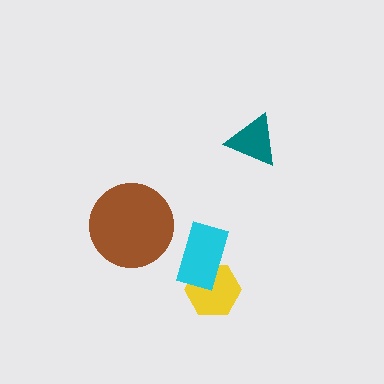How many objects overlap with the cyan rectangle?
1 object overlaps with the cyan rectangle.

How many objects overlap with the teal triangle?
0 objects overlap with the teal triangle.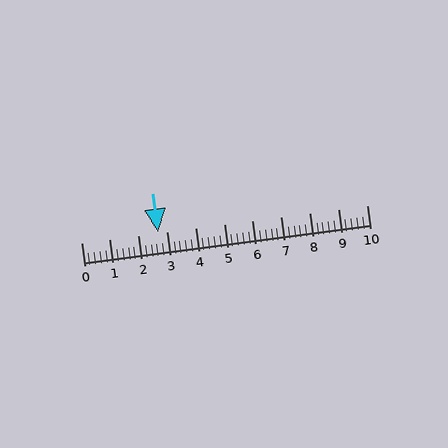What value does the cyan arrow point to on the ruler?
The cyan arrow points to approximately 2.7.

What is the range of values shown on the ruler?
The ruler shows values from 0 to 10.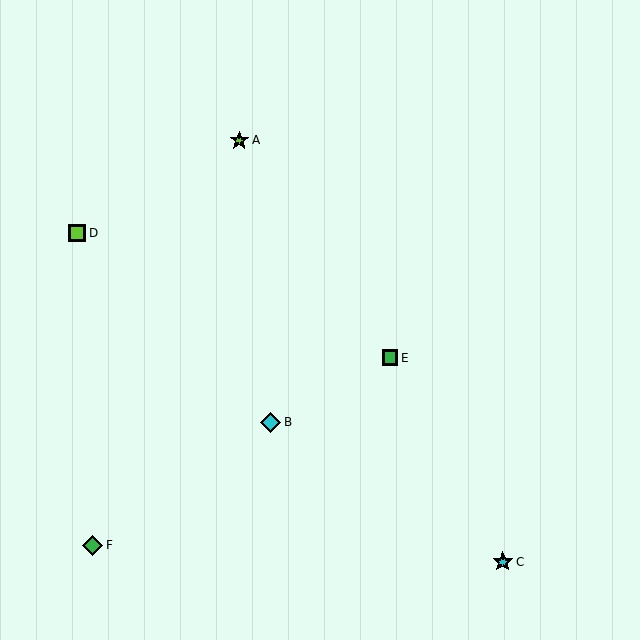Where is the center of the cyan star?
The center of the cyan star is at (503, 562).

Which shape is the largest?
The green diamond (labeled F) is the largest.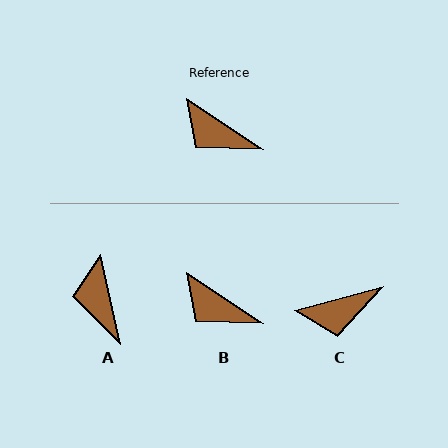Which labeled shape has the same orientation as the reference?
B.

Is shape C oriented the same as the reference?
No, it is off by about 49 degrees.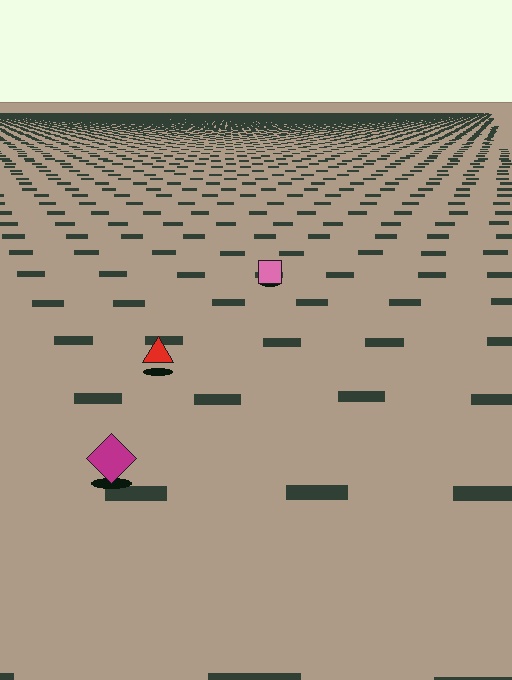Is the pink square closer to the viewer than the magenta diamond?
No. The magenta diamond is closer — you can tell from the texture gradient: the ground texture is coarser near it.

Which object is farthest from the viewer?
The pink square is farthest from the viewer. It appears smaller and the ground texture around it is denser.